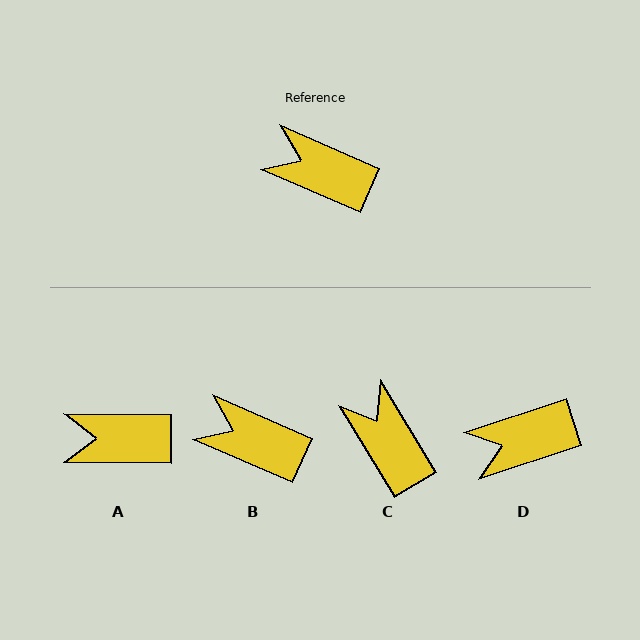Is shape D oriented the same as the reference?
No, it is off by about 42 degrees.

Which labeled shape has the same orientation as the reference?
B.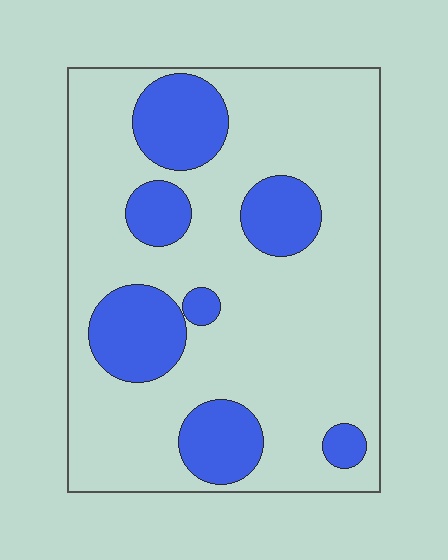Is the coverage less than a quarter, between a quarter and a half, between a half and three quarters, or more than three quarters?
Less than a quarter.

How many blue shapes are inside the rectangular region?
7.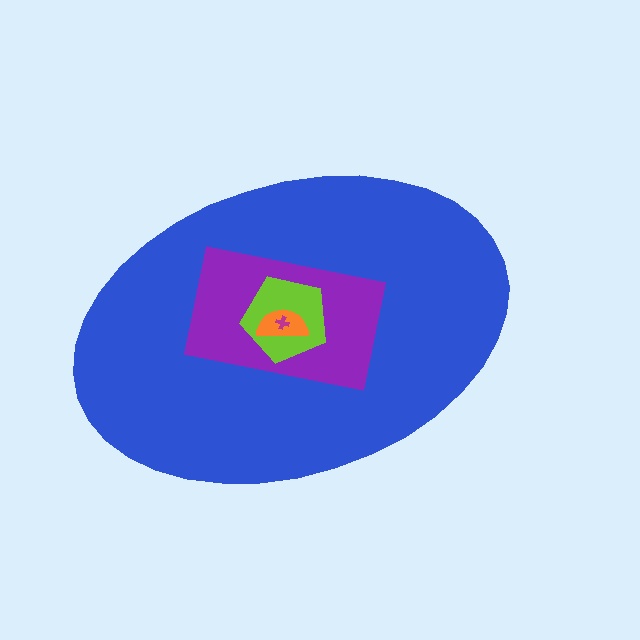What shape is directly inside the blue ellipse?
The purple rectangle.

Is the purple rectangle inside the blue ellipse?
Yes.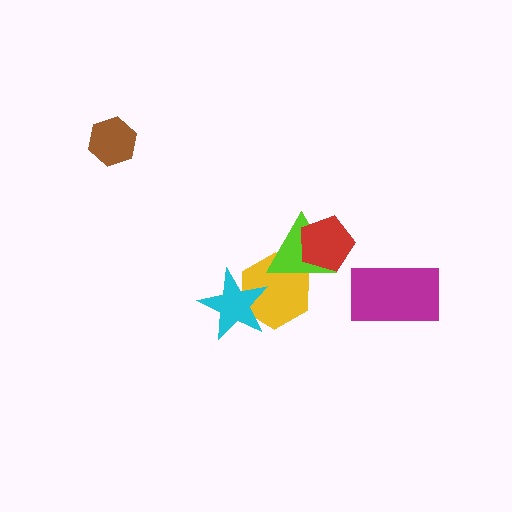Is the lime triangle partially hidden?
Yes, it is partially covered by another shape.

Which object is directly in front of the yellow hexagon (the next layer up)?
The lime triangle is directly in front of the yellow hexagon.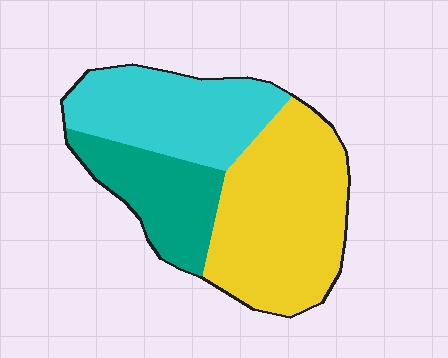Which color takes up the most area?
Yellow, at roughly 45%.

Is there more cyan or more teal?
Cyan.